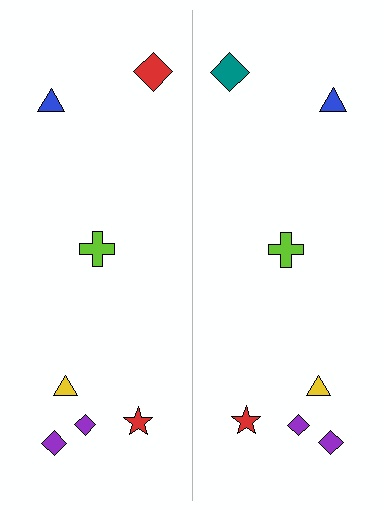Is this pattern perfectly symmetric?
No, the pattern is not perfectly symmetric. The teal diamond on the right side breaks the symmetry — its mirror counterpart is red.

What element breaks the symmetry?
The teal diamond on the right side breaks the symmetry — its mirror counterpart is red.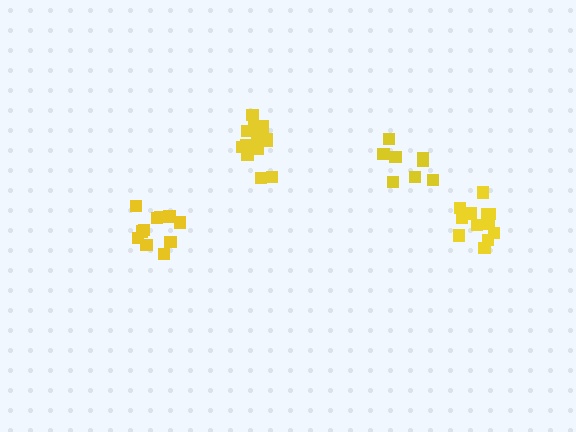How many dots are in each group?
Group 1: 12 dots, Group 2: 13 dots, Group 3: 8 dots, Group 4: 11 dots (44 total).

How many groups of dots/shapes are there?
There are 4 groups.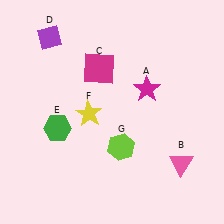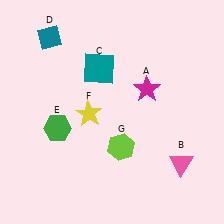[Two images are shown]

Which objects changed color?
C changed from magenta to teal. D changed from purple to teal.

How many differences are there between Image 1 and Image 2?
There are 2 differences between the two images.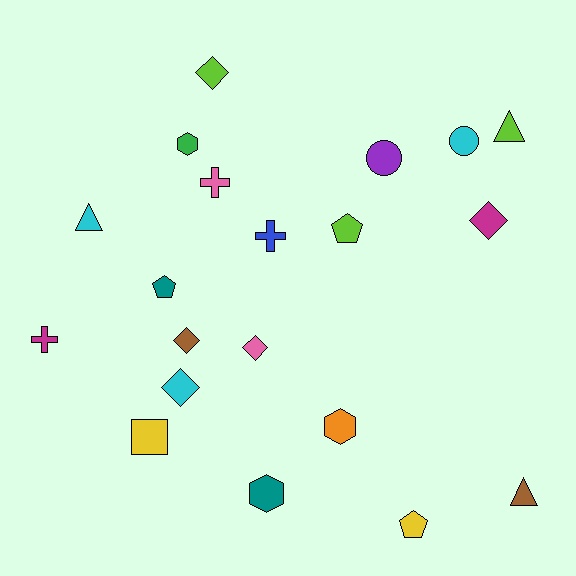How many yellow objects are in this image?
There are 2 yellow objects.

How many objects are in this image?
There are 20 objects.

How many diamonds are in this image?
There are 5 diamonds.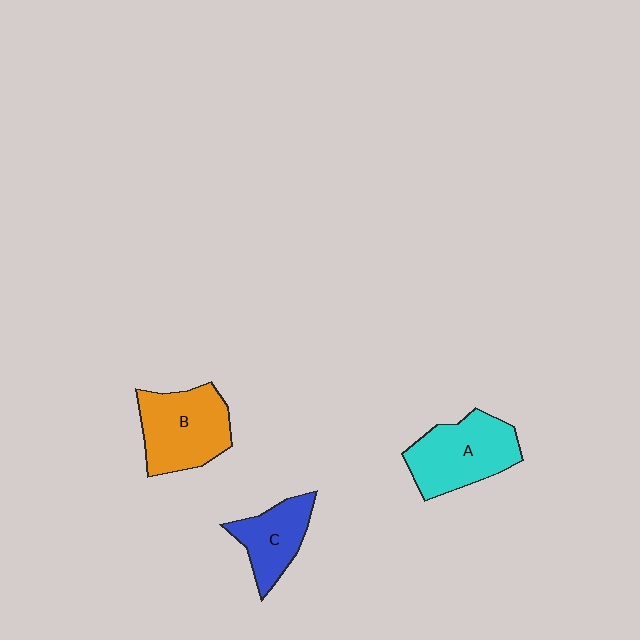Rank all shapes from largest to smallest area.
From largest to smallest: B (orange), A (cyan), C (blue).